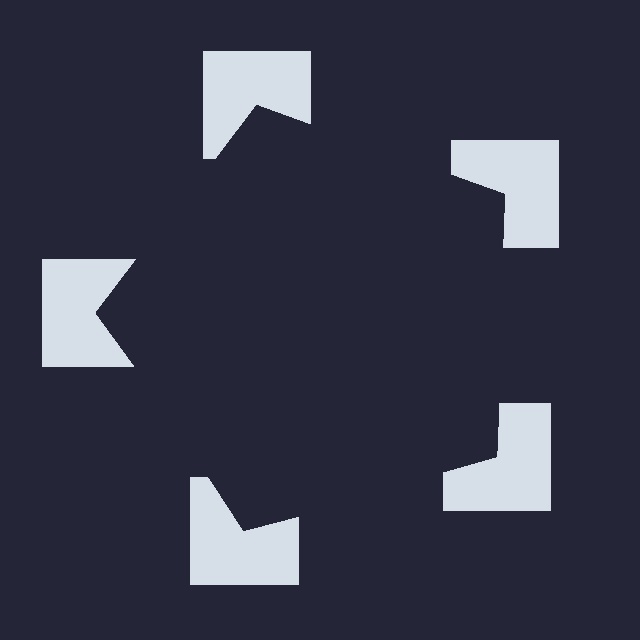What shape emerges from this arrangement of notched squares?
An illusory pentagon — its edges are inferred from the aligned wedge cuts in the notched squares, not physically drawn.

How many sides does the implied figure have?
5 sides.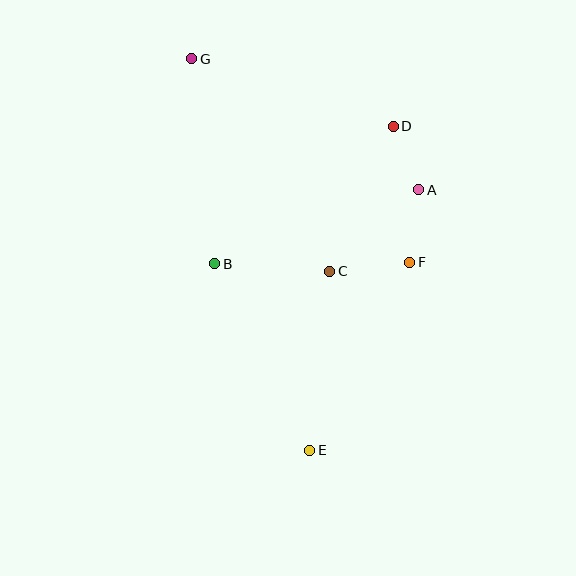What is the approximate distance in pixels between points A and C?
The distance between A and C is approximately 120 pixels.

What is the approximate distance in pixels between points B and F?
The distance between B and F is approximately 195 pixels.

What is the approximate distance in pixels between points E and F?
The distance between E and F is approximately 213 pixels.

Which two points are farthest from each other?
Points E and G are farthest from each other.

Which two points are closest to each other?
Points A and D are closest to each other.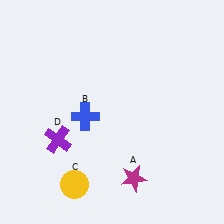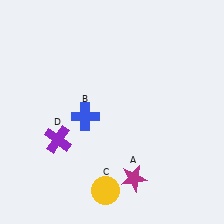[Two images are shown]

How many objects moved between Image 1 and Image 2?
1 object moved between the two images.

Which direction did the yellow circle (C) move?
The yellow circle (C) moved right.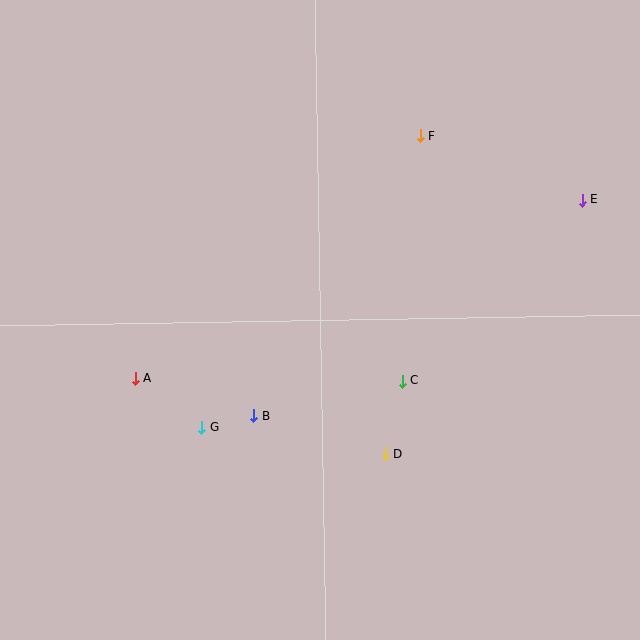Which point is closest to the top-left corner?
Point A is closest to the top-left corner.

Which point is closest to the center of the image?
Point C at (402, 381) is closest to the center.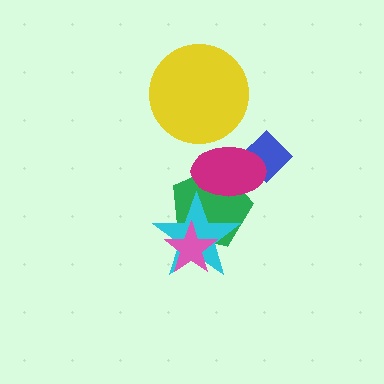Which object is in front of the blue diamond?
The magenta ellipse is in front of the blue diamond.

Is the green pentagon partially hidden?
Yes, it is partially covered by another shape.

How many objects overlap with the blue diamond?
1 object overlaps with the blue diamond.